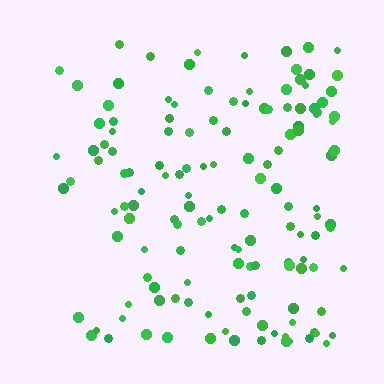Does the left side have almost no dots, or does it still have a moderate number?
Still a moderate number, just noticeably fewer than the right.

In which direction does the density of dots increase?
From left to right, with the right side densest.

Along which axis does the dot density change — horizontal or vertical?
Horizontal.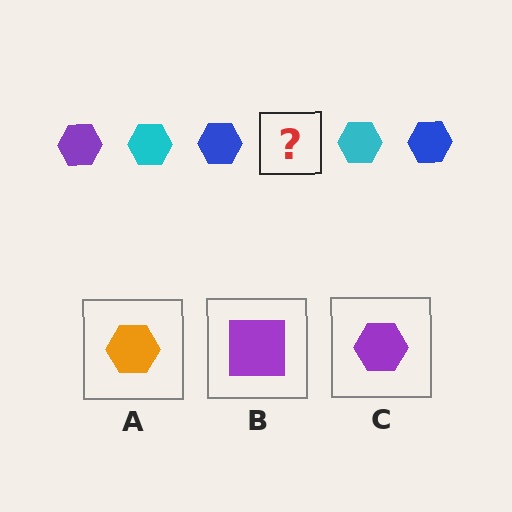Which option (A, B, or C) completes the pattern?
C.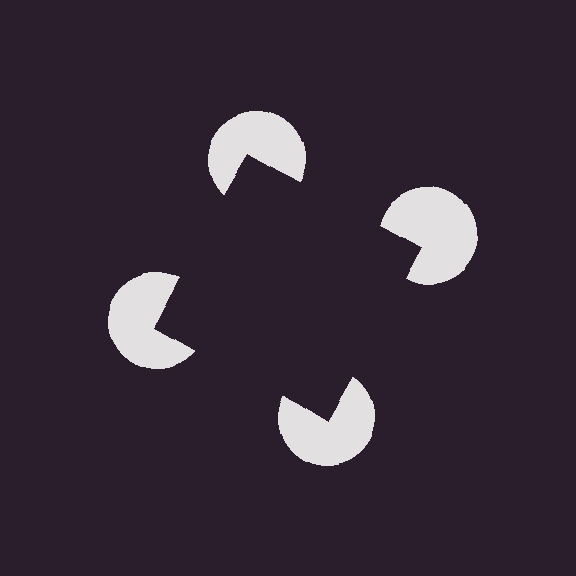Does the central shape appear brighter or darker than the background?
It typically appears slightly darker than the background, even though no actual brightness change is drawn.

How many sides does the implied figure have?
4 sides.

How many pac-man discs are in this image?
There are 4 — one at each vertex of the illusory square.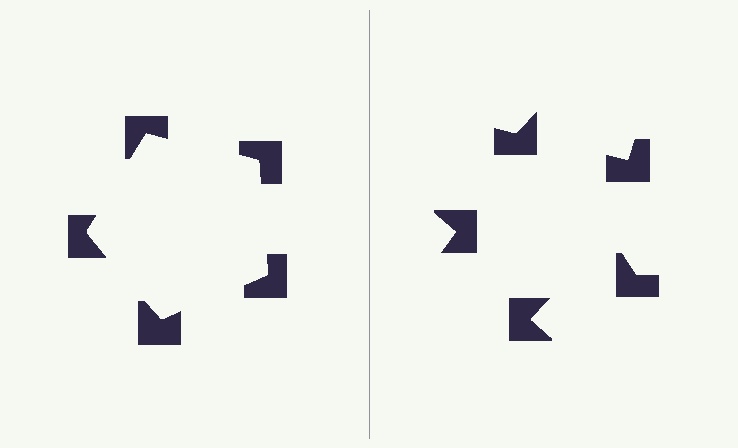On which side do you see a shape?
An illusory pentagon appears on the left side. On the right side the wedge cuts are rotated, so no coherent shape forms.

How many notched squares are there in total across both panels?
10 — 5 on each side.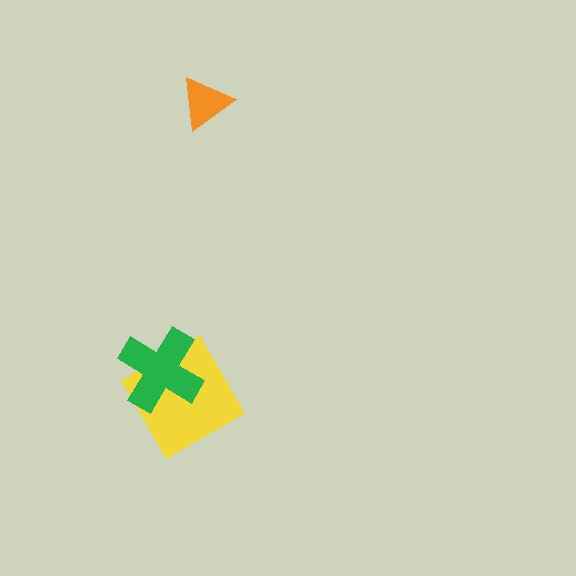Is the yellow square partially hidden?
Yes, it is partially covered by another shape.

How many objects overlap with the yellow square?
1 object overlaps with the yellow square.